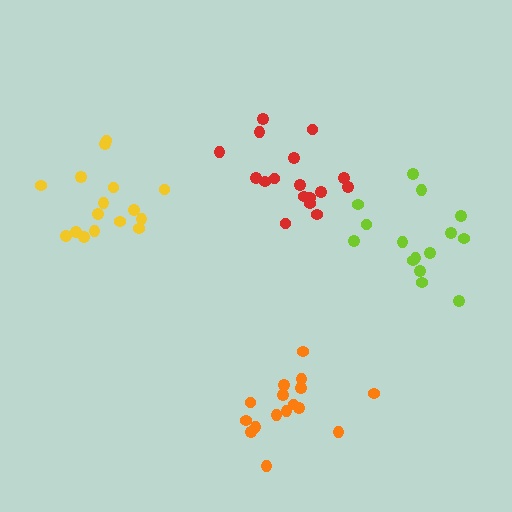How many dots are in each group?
Group 1: 16 dots, Group 2: 17 dots, Group 3: 16 dots, Group 4: 15 dots (64 total).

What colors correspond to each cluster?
The clusters are colored: orange, red, yellow, lime.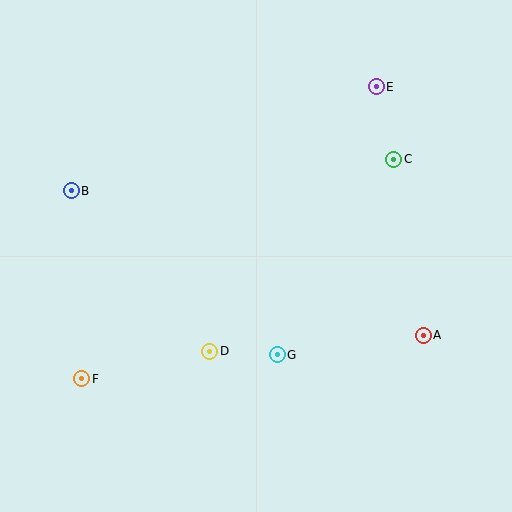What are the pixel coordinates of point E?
Point E is at (376, 87).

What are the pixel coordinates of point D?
Point D is at (210, 351).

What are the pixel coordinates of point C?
Point C is at (394, 159).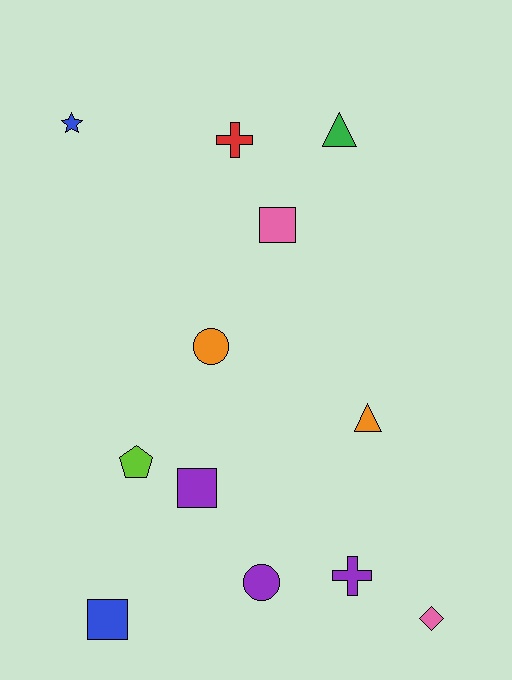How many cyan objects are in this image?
There are no cyan objects.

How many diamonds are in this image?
There is 1 diamond.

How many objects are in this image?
There are 12 objects.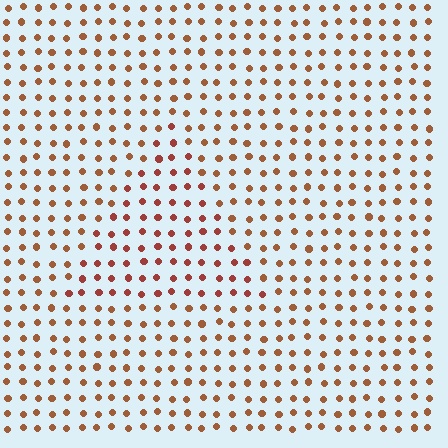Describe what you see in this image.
The image is filled with small brown elements in a uniform arrangement. A triangle-shaped region is visible where the elements are tinted to a slightly different hue, forming a subtle color boundary.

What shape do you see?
I see a triangle.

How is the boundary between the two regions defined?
The boundary is defined purely by a slight shift in hue (about 19 degrees). Spacing, size, and orientation are identical on both sides.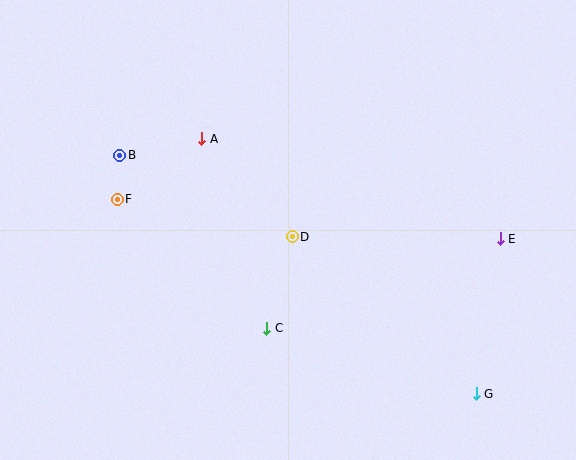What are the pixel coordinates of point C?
Point C is at (267, 328).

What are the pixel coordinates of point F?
Point F is at (117, 199).